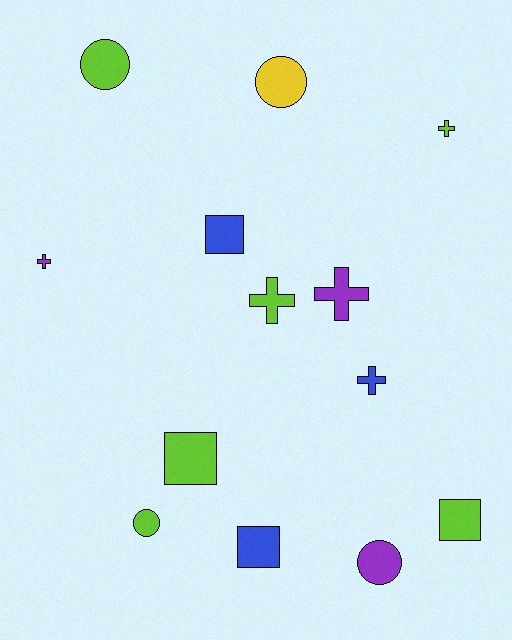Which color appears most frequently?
Lime, with 6 objects.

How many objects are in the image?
There are 13 objects.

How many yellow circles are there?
There is 1 yellow circle.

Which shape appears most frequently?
Cross, with 5 objects.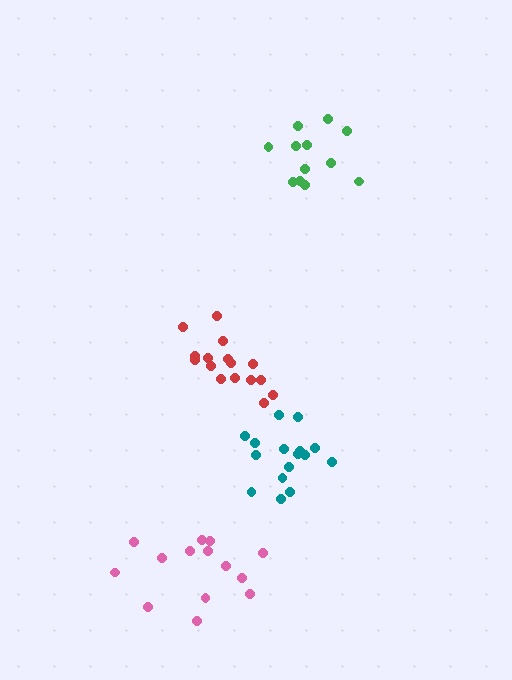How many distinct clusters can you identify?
There are 4 distinct clusters.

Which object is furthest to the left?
The pink cluster is leftmost.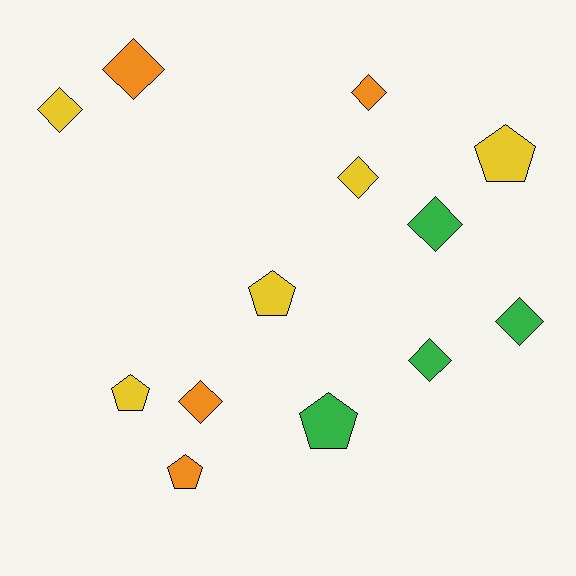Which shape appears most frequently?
Diamond, with 8 objects.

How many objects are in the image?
There are 13 objects.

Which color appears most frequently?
Yellow, with 5 objects.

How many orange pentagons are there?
There is 1 orange pentagon.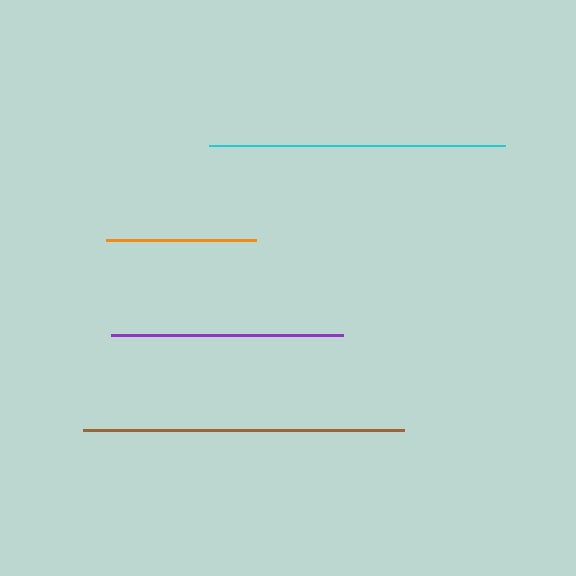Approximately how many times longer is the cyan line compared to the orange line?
The cyan line is approximately 2.0 times the length of the orange line.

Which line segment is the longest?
The brown line is the longest at approximately 320 pixels.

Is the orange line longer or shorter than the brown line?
The brown line is longer than the orange line.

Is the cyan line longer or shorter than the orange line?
The cyan line is longer than the orange line.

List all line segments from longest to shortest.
From longest to shortest: brown, cyan, purple, orange.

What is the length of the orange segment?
The orange segment is approximately 150 pixels long.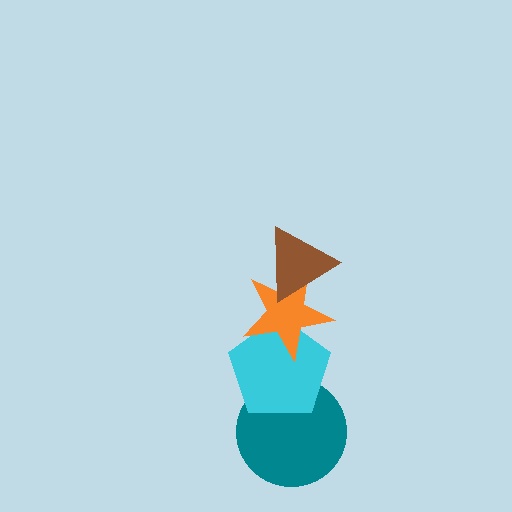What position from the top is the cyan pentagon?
The cyan pentagon is 3rd from the top.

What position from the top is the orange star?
The orange star is 2nd from the top.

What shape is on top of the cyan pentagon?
The orange star is on top of the cyan pentagon.